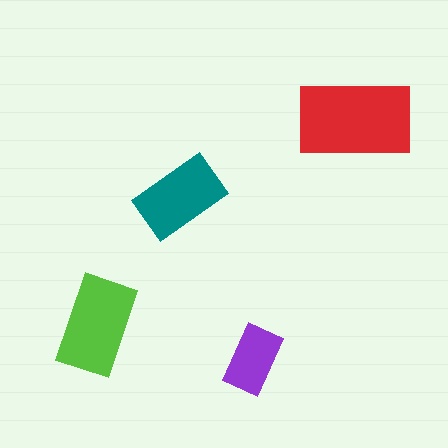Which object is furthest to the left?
The lime rectangle is leftmost.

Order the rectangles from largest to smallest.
the red one, the lime one, the teal one, the purple one.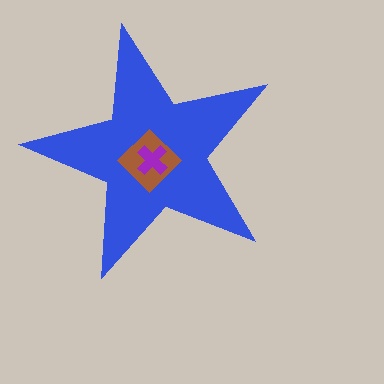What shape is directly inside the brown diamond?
The purple cross.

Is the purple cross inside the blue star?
Yes.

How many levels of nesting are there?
3.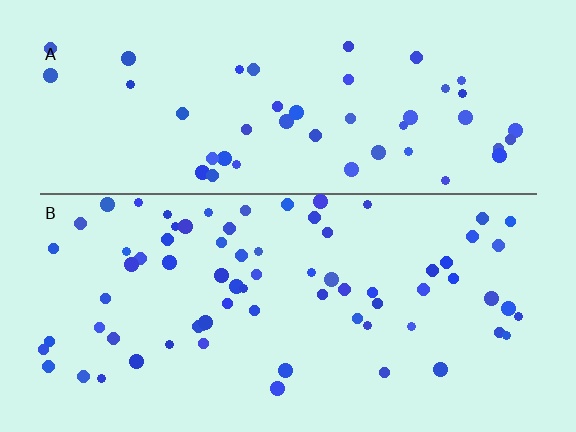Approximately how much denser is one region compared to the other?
Approximately 1.5× — region B over region A.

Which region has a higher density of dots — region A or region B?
B (the bottom).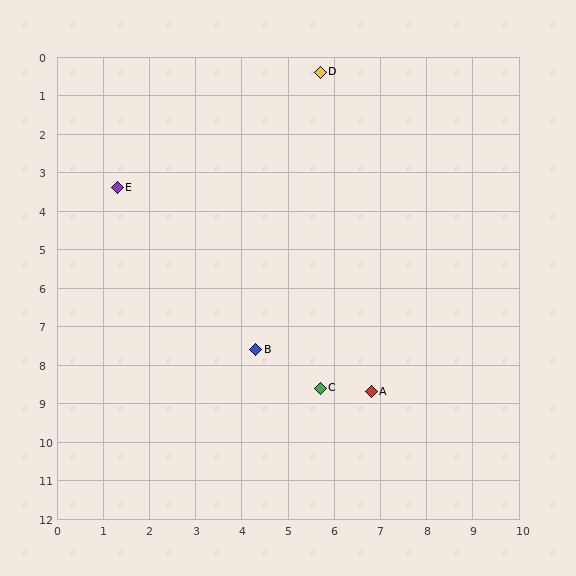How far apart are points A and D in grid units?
Points A and D are about 8.4 grid units apart.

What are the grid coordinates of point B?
Point B is at approximately (4.3, 7.6).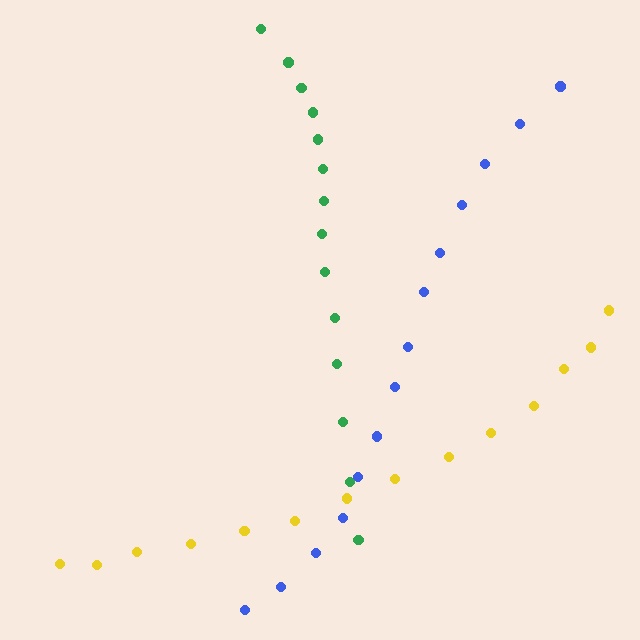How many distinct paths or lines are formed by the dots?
There are 3 distinct paths.